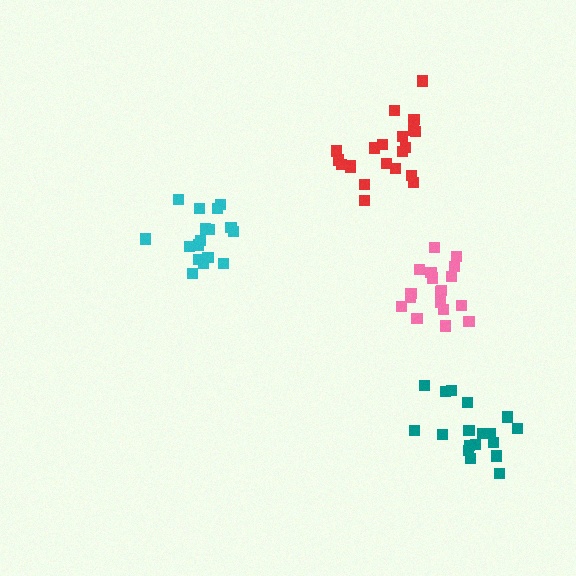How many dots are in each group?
Group 1: 17 dots, Group 2: 21 dots, Group 3: 18 dots, Group 4: 19 dots (75 total).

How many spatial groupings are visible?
There are 4 spatial groupings.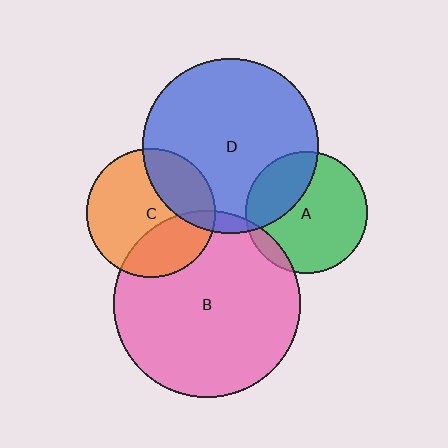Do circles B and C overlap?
Yes.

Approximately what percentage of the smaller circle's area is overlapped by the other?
Approximately 30%.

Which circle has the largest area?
Circle B (pink).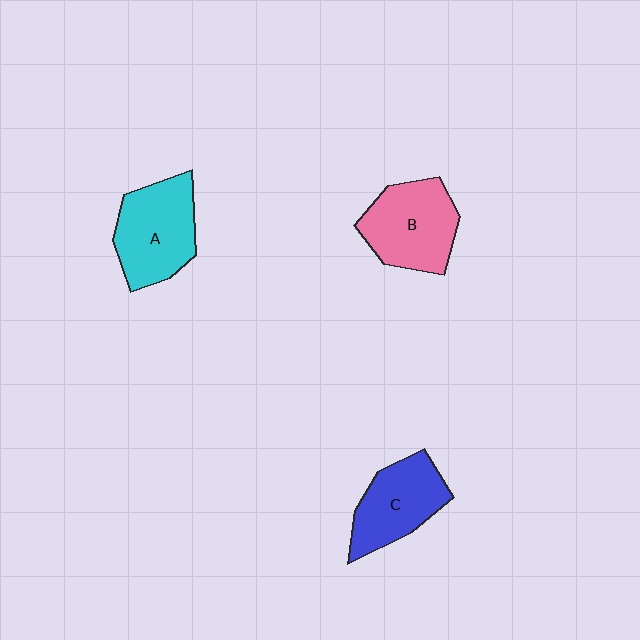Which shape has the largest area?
Shape A (cyan).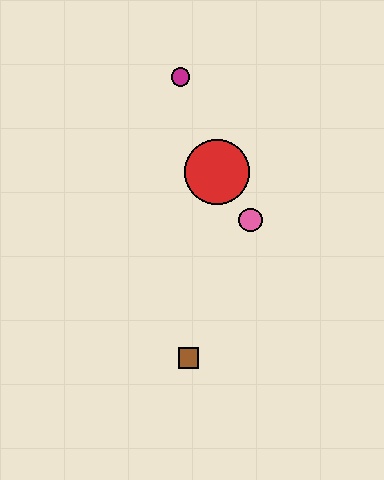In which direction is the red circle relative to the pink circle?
The red circle is above the pink circle.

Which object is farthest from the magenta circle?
The brown square is farthest from the magenta circle.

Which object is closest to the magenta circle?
The red circle is closest to the magenta circle.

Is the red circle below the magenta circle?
Yes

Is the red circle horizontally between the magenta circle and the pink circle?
Yes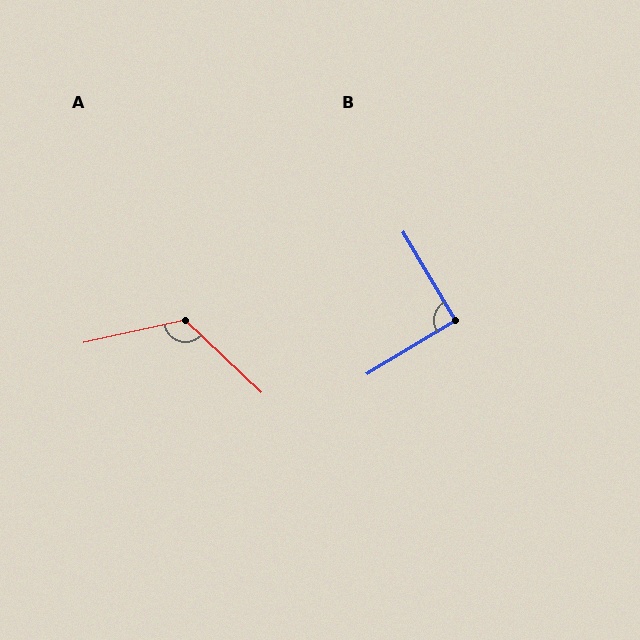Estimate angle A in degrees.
Approximately 124 degrees.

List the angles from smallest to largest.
B (91°), A (124°).